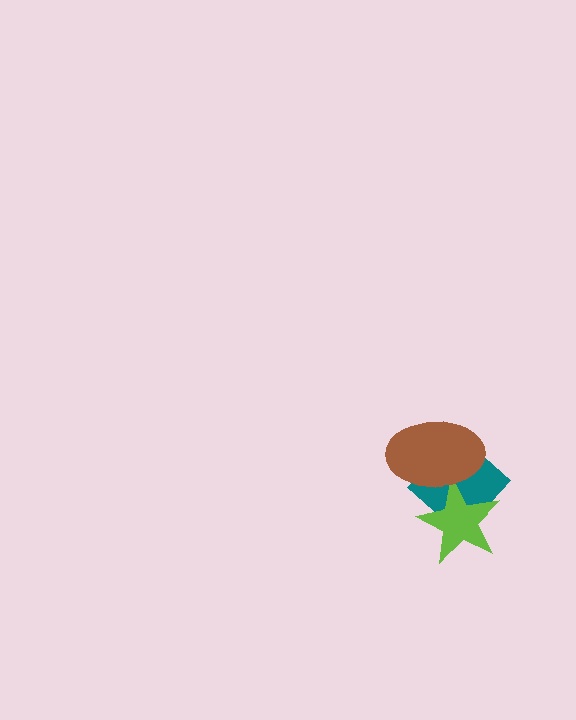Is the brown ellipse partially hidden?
No, no other shape covers it.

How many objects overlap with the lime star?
2 objects overlap with the lime star.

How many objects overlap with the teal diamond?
2 objects overlap with the teal diamond.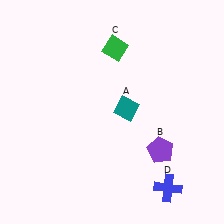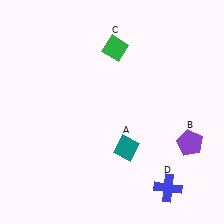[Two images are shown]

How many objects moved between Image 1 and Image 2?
2 objects moved between the two images.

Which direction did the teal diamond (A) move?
The teal diamond (A) moved down.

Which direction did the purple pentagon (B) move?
The purple pentagon (B) moved right.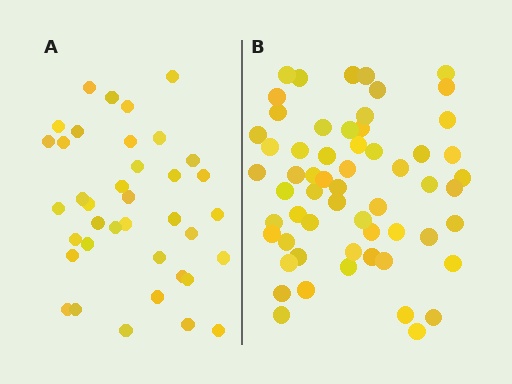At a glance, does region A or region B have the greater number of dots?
Region B (the right region) has more dots.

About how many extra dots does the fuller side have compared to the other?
Region B has approximately 20 more dots than region A.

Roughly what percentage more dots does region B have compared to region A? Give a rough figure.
About 55% more.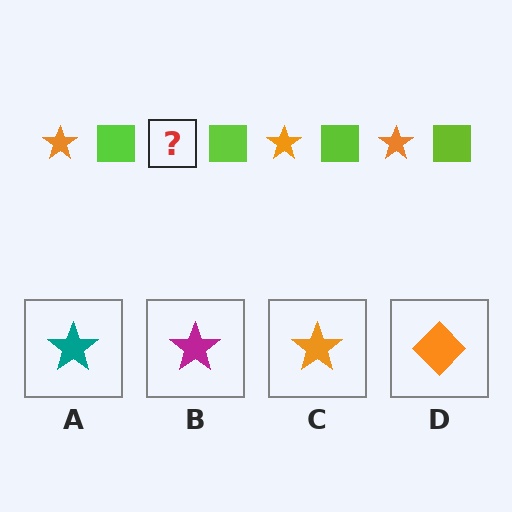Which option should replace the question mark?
Option C.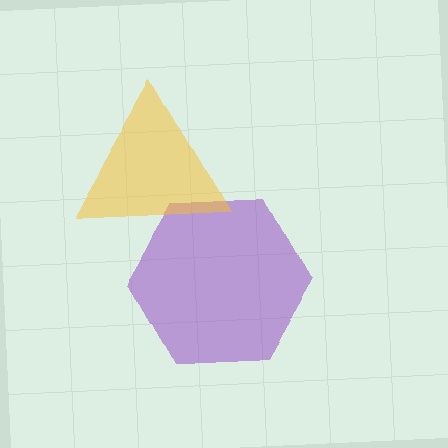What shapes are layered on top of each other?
The layered shapes are: a purple hexagon, a yellow triangle.